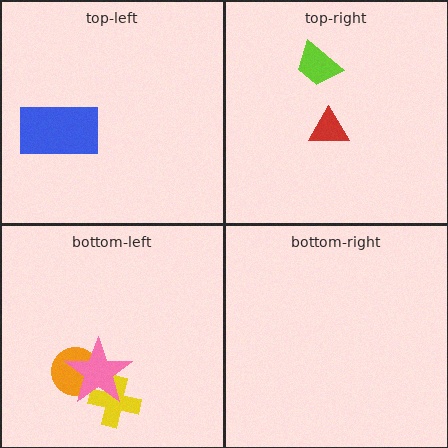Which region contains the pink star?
The bottom-left region.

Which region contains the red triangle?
The top-right region.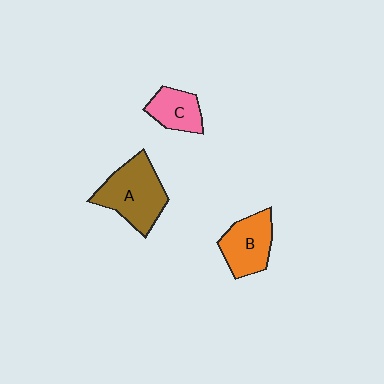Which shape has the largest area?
Shape A (brown).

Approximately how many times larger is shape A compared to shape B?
Approximately 1.3 times.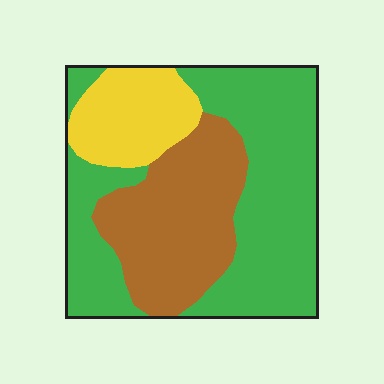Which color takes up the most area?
Green, at roughly 55%.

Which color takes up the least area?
Yellow, at roughly 15%.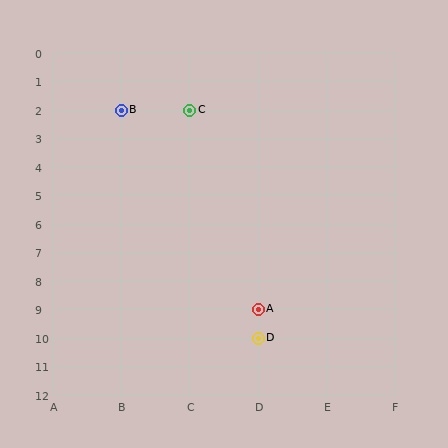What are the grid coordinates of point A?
Point A is at grid coordinates (D, 9).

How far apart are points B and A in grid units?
Points B and A are 2 columns and 7 rows apart (about 7.3 grid units diagonally).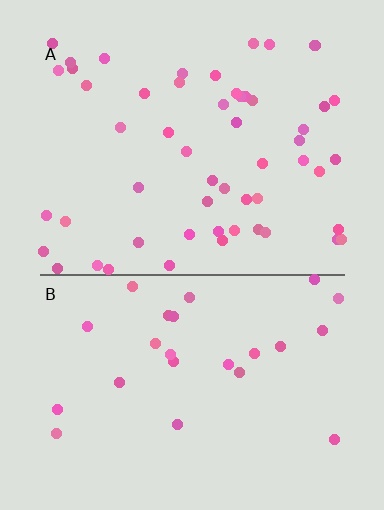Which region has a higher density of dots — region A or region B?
A (the top).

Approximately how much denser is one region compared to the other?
Approximately 2.2× — region A over region B.